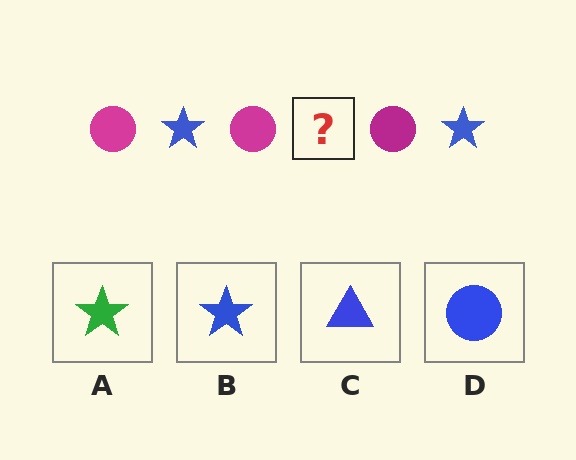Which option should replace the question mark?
Option B.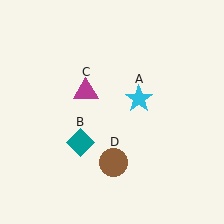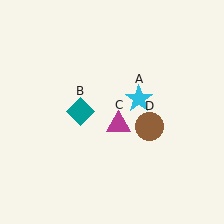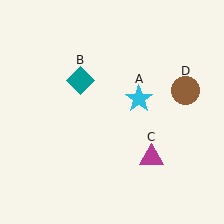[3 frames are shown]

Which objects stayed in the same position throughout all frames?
Cyan star (object A) remained stationary.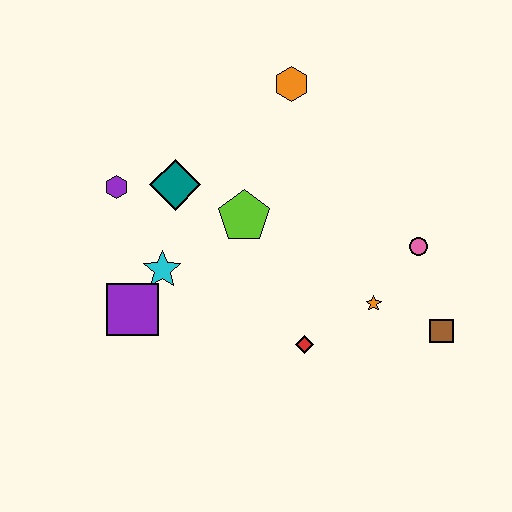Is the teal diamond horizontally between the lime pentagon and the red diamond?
No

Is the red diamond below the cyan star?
Yes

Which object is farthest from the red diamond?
The orange hexagon is farthest from the red diamond.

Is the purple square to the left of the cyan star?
Yes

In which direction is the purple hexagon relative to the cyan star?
The purple hexagon is above the cyan star.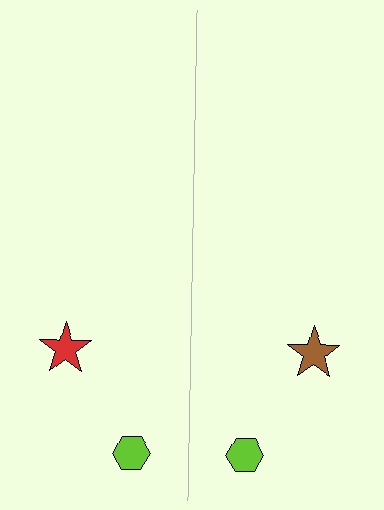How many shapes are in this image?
There are 4 shapes in this image.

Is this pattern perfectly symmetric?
No, the pattern is not perfectly symmetric. The brown star on the right side breaks the symmetry — its mirror counterpart is red.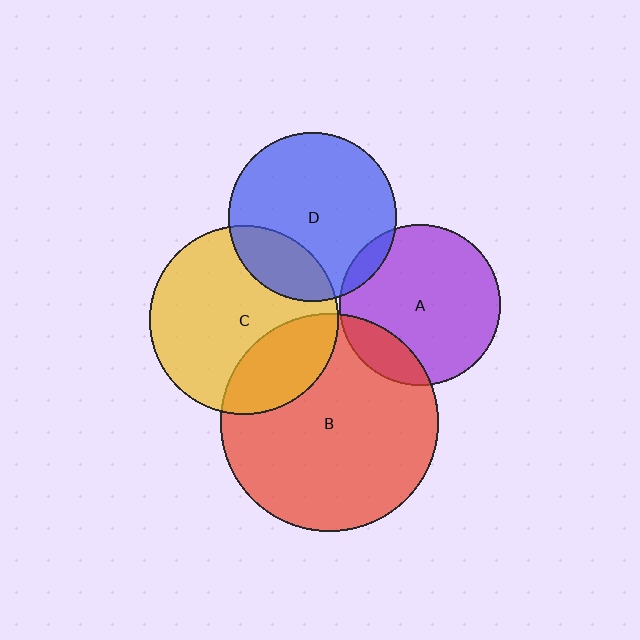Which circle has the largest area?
Circle B (red).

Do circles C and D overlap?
Yes.